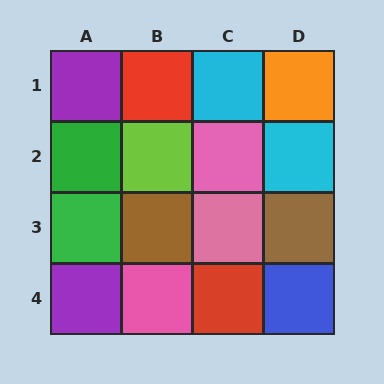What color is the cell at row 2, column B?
Lime.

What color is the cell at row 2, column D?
Cyan.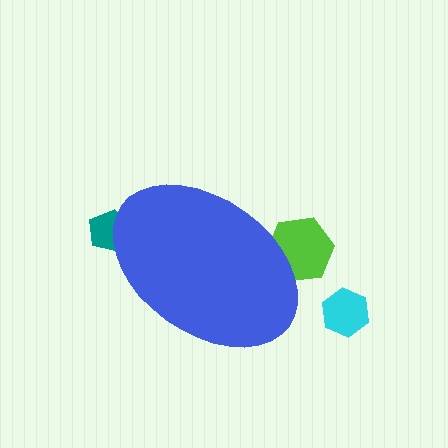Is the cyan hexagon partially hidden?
No, the cyan hexagon is fully visible.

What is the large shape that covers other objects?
A blue ellipse.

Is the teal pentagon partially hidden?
Yes, the teal pentagon is partially hidden behind the blue ellipse.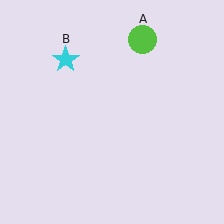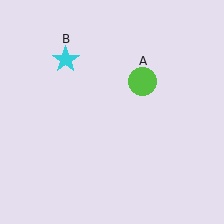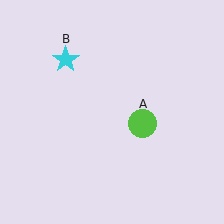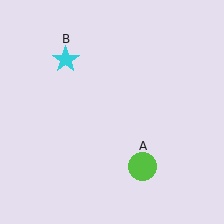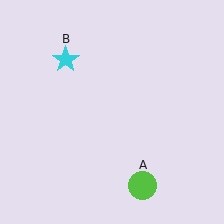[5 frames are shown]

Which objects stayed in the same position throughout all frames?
Cyan star (object B) remained stationary.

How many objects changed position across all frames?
1 object changed position: lime circle (object A).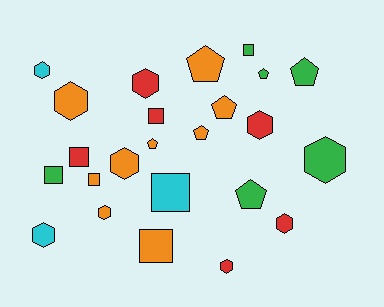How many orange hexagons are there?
There are 3 orange hexagons.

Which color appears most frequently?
Orange, with 9 objects.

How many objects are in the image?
There are 24 objects.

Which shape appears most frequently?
Hexagon, with 10 objects.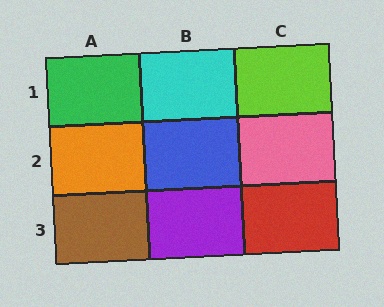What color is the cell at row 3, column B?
Purple.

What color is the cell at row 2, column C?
Pink.